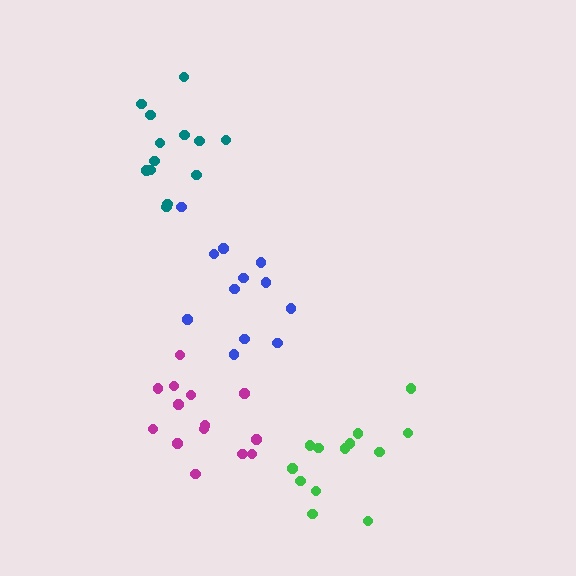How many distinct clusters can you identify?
There are 4 distinct clusters.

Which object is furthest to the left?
The teal cluster is leftmost.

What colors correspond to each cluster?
The clusters are colored: magenta, teal, green, blue.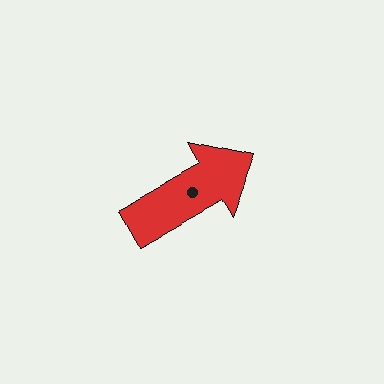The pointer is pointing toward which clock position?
Roughly 2 o'clock.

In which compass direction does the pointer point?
Northeast.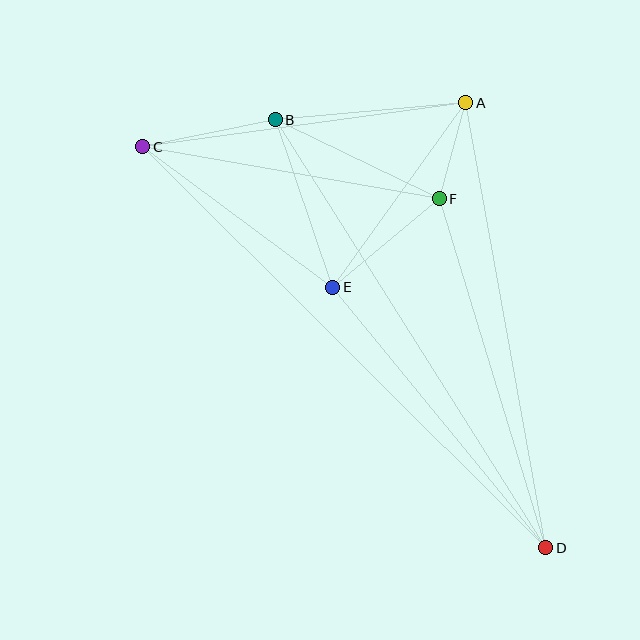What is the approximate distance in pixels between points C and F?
The distance between C and F is approximately 301 pixels.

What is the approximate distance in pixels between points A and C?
The distance between A and C is approximately 326 pixels.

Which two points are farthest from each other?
Points C and D are farthest from each other.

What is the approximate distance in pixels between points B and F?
The distance between B and F is approximately 182 pixels.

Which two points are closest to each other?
Points A and F are closest to each other.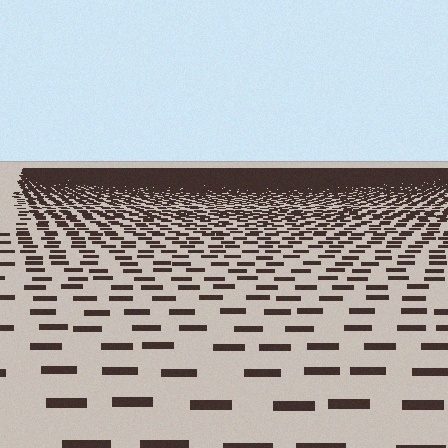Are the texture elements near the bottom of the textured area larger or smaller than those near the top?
Larger. Near the bottom, elements are closer to the viewer and appear at a bigger on-screen size.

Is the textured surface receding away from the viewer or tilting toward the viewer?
The surface is receding away from the viewer. Texture elements get smaller and denser toward the top.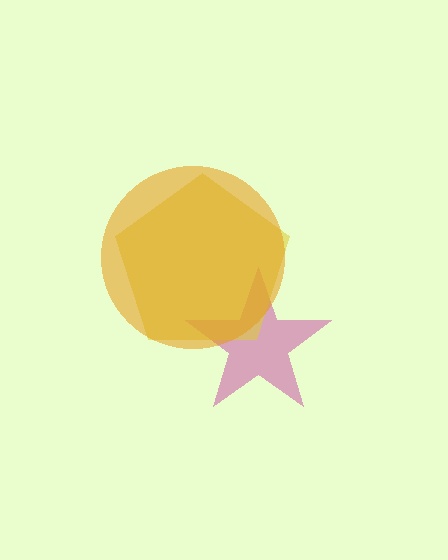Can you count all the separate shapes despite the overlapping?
Yes, there are 3 separate shapes.